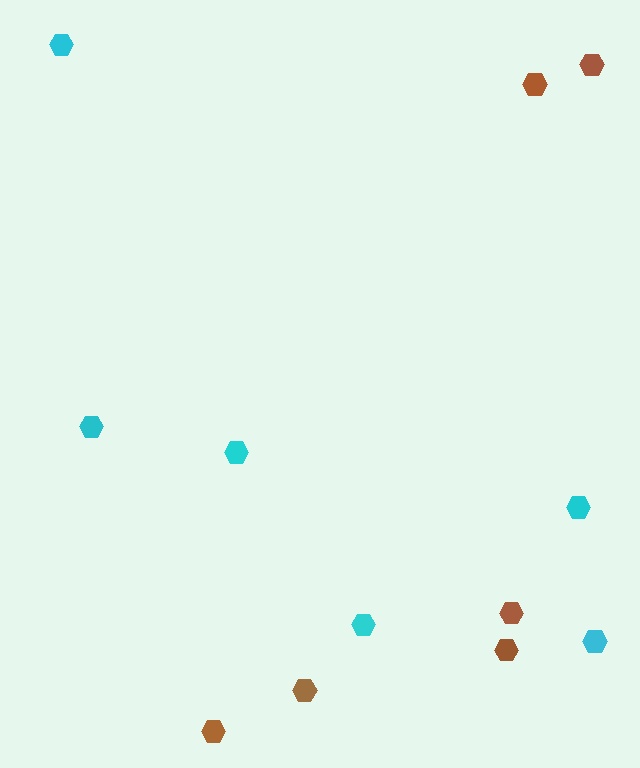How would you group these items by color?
There are 2 groups: one group of brown hexagons (6) and one group of cyan hexagons (6).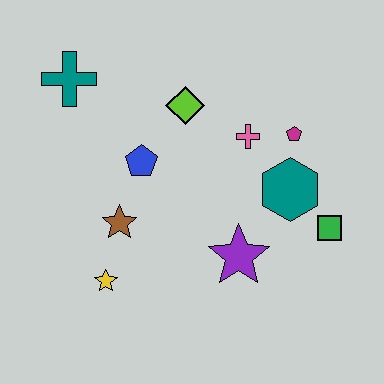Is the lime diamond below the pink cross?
No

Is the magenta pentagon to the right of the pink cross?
Yes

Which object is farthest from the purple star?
The teal cross is farthest from the purple star.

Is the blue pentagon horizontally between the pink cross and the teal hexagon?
No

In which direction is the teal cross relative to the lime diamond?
The teal cross is to the left of the lime diamond.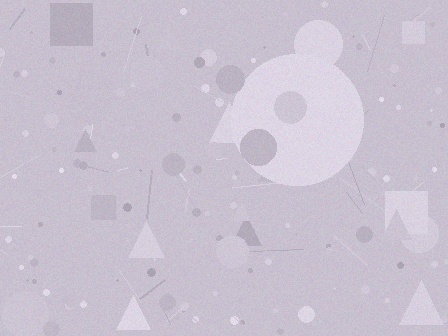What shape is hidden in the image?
A circle is hidden in the image.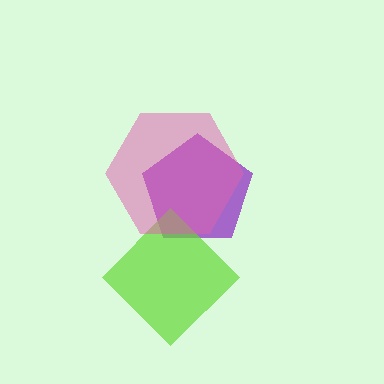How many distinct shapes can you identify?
There are 3 distinct shapes: a purple pentagon, a lime diamond, a pink hexagon.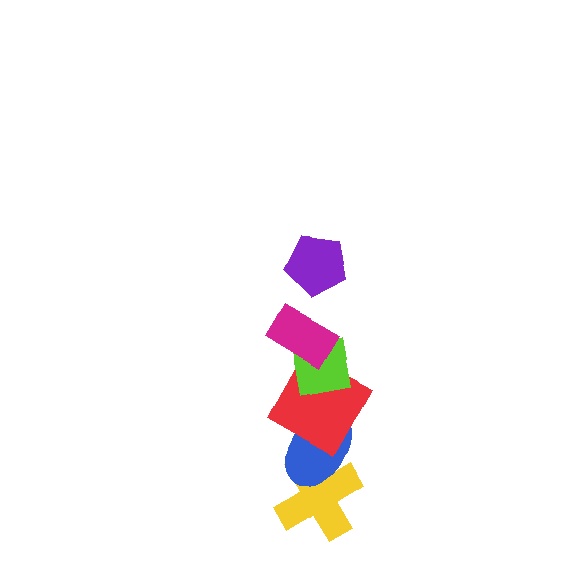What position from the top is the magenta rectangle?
The magenta rectangle is 2nd from the top.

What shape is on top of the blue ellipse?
The red square is on top of the blue ellipse.